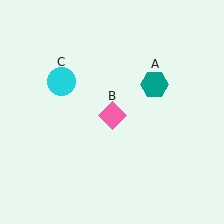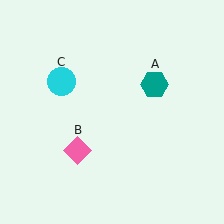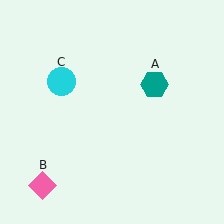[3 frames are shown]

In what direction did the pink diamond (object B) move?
The pink diamond (object B) moved down and to the left.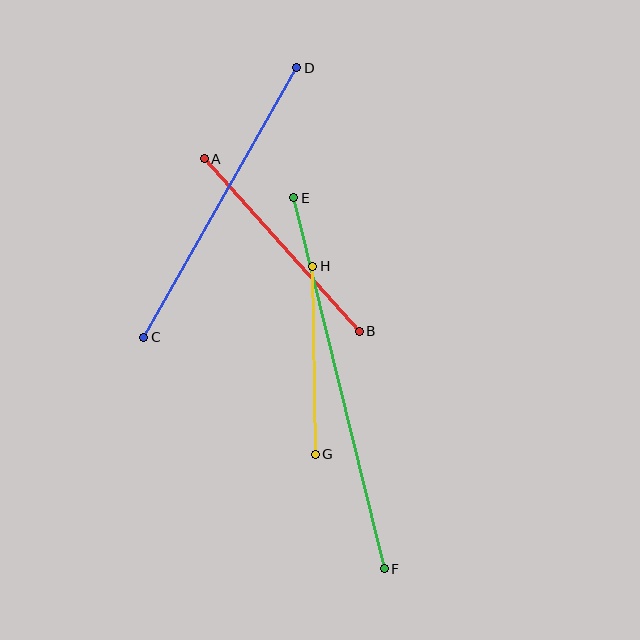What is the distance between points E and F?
The distance is approximately 382 pixels.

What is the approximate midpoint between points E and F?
The midpoint is at approximately (339, 383) pixels.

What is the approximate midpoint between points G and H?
The midpoint is at approximately (314, 360) pixels.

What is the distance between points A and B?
The distance is approximately 232 pixels.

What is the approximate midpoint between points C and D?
The midpoint is at approximately (220, 203) pixels.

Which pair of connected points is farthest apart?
Points E and F are farthest apart.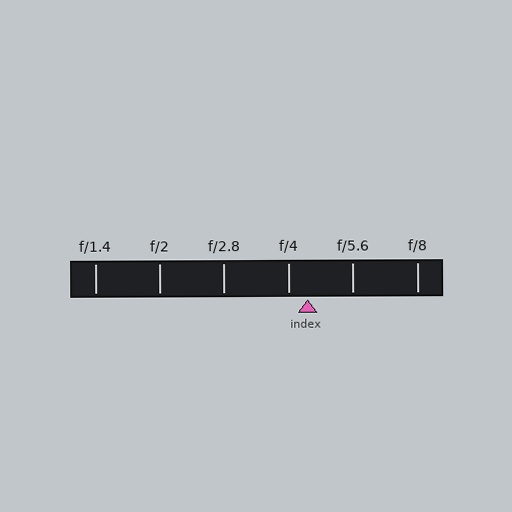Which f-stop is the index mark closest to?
The index mark is closest to f/4.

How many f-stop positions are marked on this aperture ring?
There are 6 f-stop positions marked.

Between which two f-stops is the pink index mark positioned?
The index mark is between f/4 and f/5.6.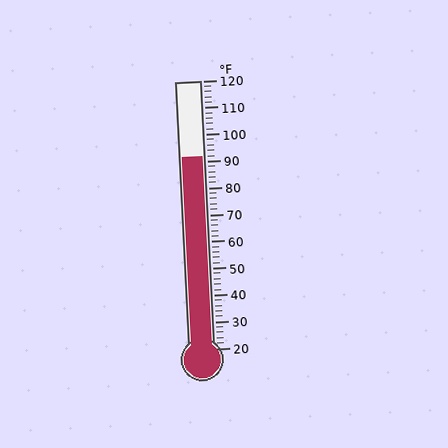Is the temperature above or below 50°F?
The temperature is above 50°F.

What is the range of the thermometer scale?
The thermometer scale ranges from 20°F to 120°F.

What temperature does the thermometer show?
The thermometer shows approximately 92°F.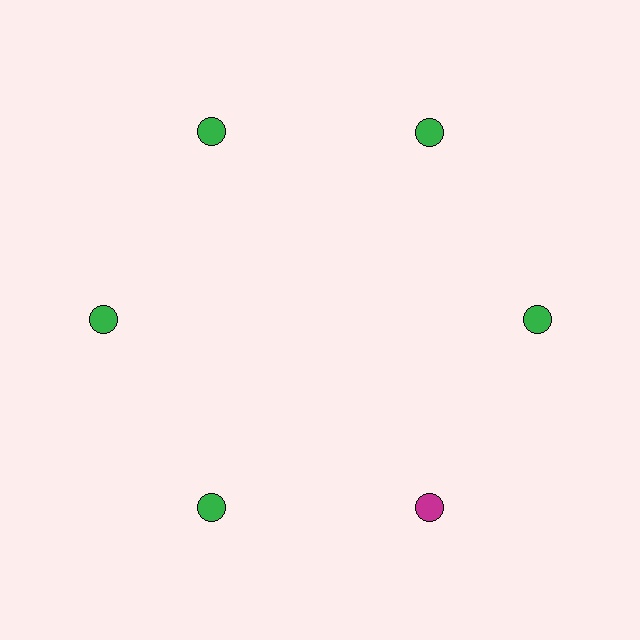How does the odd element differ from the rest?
It has a different color: magenta instead of green.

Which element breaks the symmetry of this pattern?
The magenta circle at roughly the 5 o'clock position breaks the symmetry. All other shapes are green circles.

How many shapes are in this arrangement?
There are 6 shapes arranged in a ring pattern.